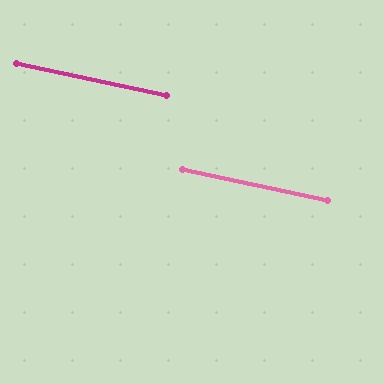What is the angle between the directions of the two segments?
Approximately 0 degrees.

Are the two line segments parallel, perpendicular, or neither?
Parallel — their directions differ by only 0.2°.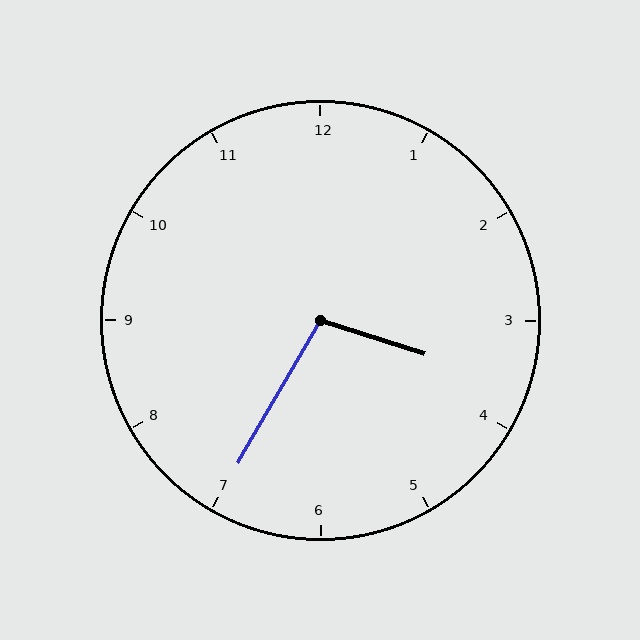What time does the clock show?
3:35.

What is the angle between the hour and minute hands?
Approximately 102 degrees.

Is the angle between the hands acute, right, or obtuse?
It is obtuse.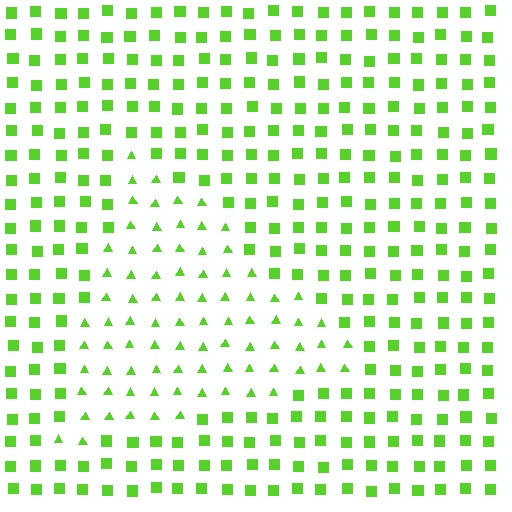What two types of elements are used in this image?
The image uses triangles inside the triangle region and squares outside it.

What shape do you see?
I see a triangle.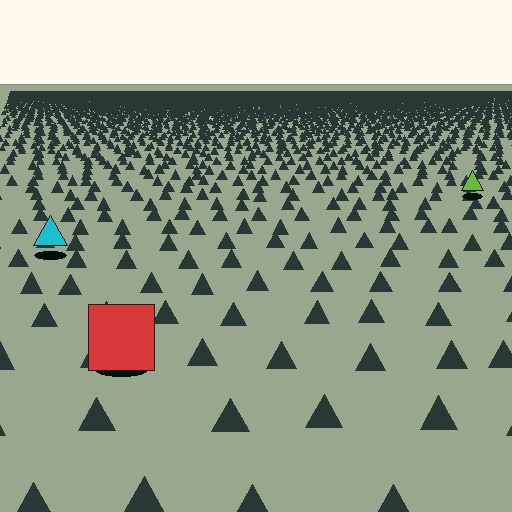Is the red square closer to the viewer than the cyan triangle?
Yes. The red square is closer — you can tell from the texture gradient: the ground texture is coarser near it.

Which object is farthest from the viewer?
The lime triangle is farthest from the viewer. It appears smaller and the ground texture around it is denser.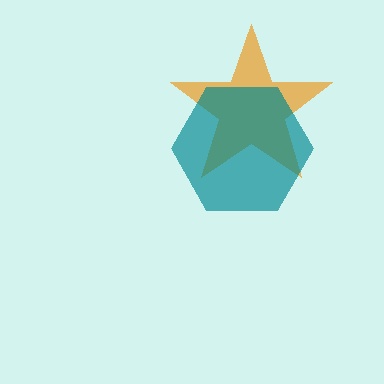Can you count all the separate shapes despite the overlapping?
Yes, there are 2 separate shapes.